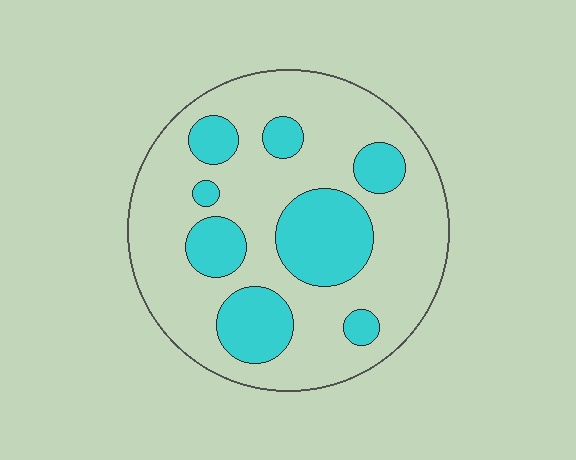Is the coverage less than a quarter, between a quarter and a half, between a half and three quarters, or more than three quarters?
Between a quarter and a half.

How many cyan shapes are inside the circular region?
8.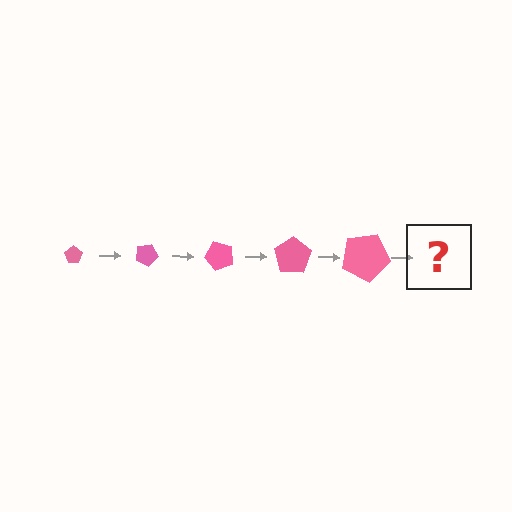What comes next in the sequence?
The next element should be a pentagon, larger than the previous one and rotated 125 degrees from the start.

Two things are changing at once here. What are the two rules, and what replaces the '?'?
The two rules are that the pentagon grows larger each step and it rotates 25 degrees each step. The '?' should be a pentagon, larger than the previous one and rotated 125 degrees from the start.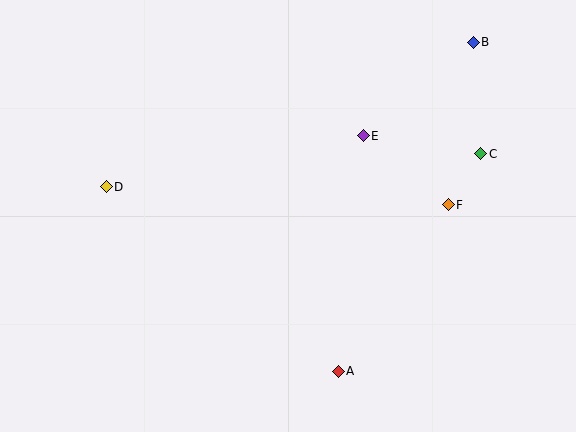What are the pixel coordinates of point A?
Point A is at (338, 371).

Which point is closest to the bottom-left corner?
Point D is closest to the bottom-left corner.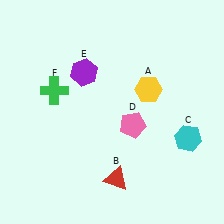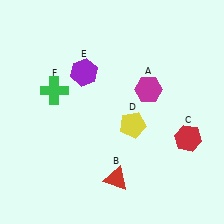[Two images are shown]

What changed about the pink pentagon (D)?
In Image 1, D is pink. In Image 2, it changed to yellow.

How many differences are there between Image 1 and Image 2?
There are 3 differences between the two images.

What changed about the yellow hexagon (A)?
In Image 1, A is yellow. In Image 2, it changed to magenta.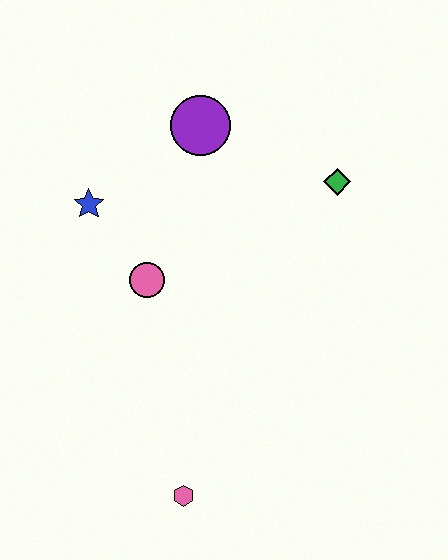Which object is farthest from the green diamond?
The pink hexagon is farthest from the green diamond.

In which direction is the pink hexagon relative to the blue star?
The pink hexagon is below the blue star.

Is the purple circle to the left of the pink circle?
No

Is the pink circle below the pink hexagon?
No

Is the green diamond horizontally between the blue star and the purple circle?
No